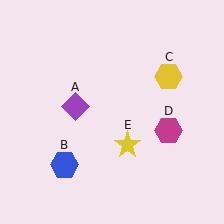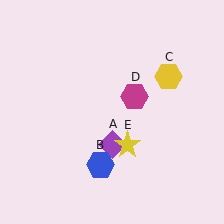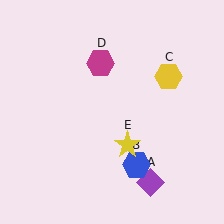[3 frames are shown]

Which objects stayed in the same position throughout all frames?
Yellow hexagon (object C) and yellow star (object E) remained stationary.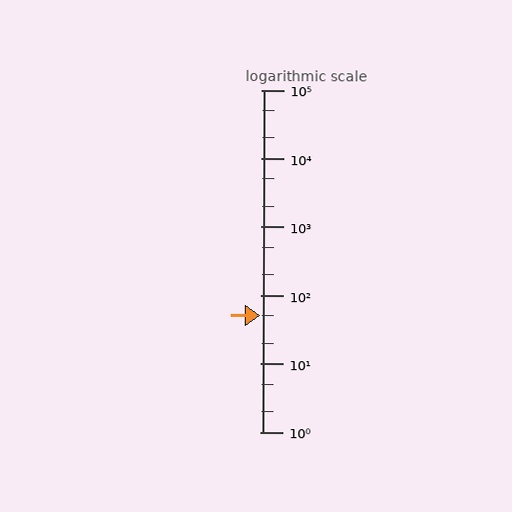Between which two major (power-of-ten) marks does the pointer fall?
The pointer is between 10 and 100.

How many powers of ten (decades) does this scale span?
The scale spans 5 decades, from 1 to 100000.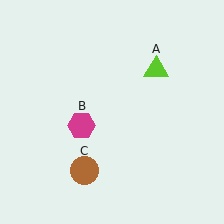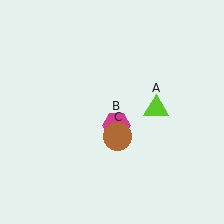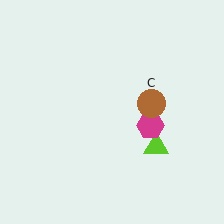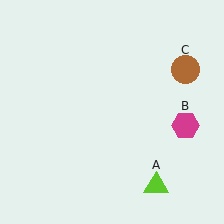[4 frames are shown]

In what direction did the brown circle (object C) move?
The brown circle (object C) moved up and to the right.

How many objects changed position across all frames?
3 objects changed position: lime triangle (object A), magenta hexagon (object B), brown circle (object C).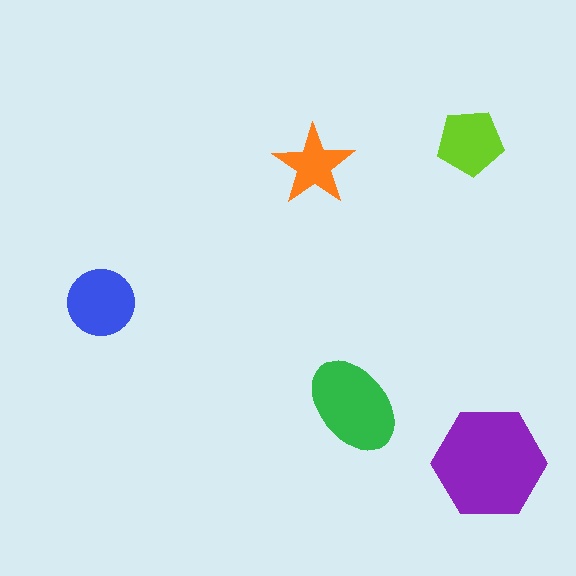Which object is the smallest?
The orange star.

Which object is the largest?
The purple hexagon.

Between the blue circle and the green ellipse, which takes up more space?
The green ellipse.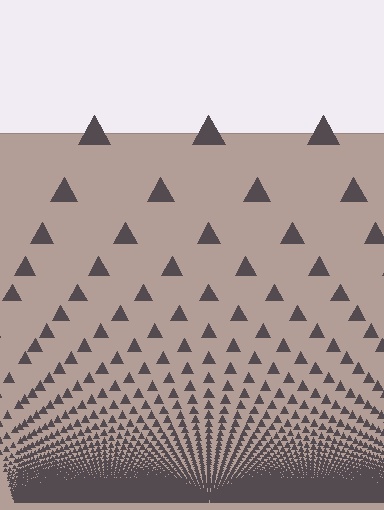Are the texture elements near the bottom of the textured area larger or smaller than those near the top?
Smaller. The gradient is inverted — elements near the bottom are smaller and denser.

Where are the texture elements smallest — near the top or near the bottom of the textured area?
Near the bottom.